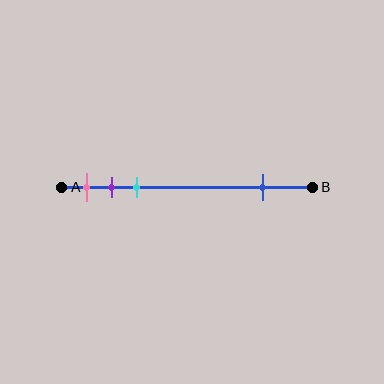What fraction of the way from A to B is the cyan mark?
The cyan mark is approximately 30% (0.3) of the way from A to B.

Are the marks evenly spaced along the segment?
No, the marks are not evenly spaced.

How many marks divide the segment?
There are 4 marks dividing the segment.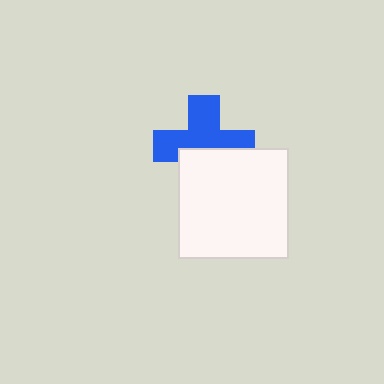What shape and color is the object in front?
The object in front is a white square.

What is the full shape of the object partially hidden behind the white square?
The partially hidden object is a blue cross.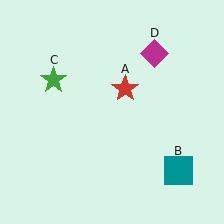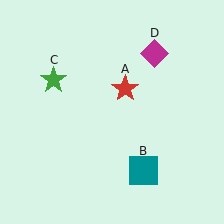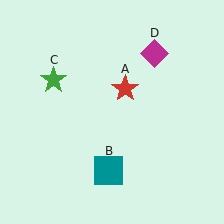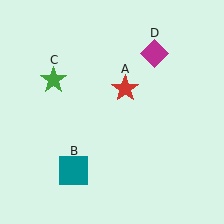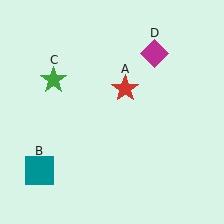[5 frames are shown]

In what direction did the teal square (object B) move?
The teal square (object B) moved left.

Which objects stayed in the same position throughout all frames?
Red star (object A) and green star (object C) and magenta diamond (object D) remained stationary.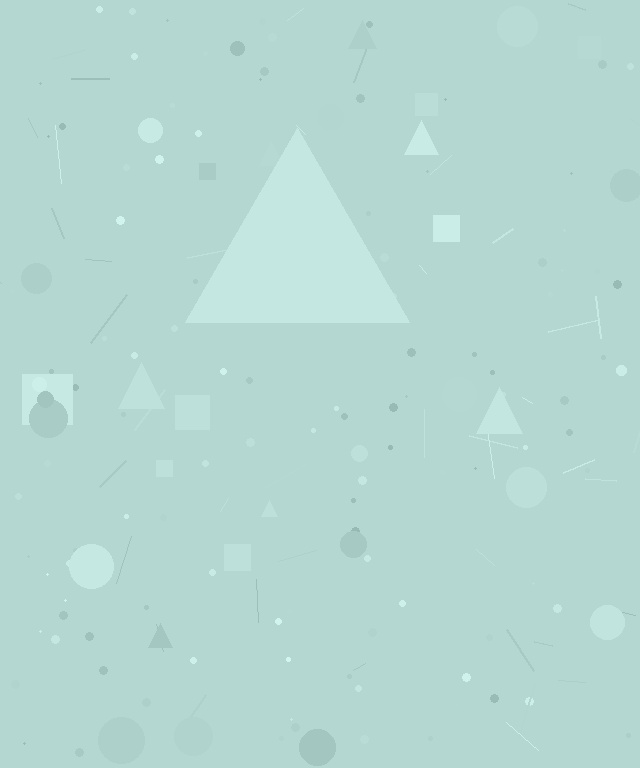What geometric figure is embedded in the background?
A triangle is embedded in the background.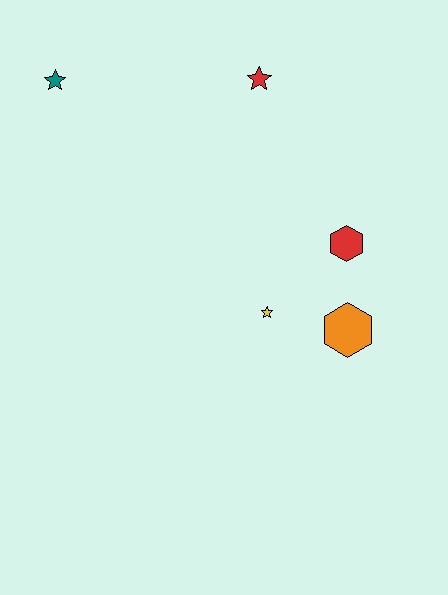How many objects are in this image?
There are 5 objects.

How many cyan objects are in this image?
There are no cyan objects.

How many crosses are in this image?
There are no crosses.